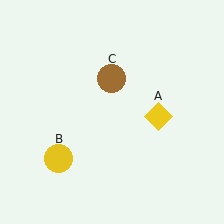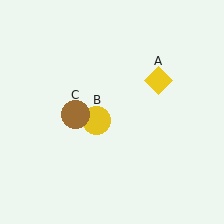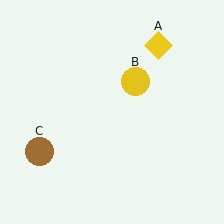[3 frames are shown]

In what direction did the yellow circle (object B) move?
The yellow circle (object B) moved up and to the right.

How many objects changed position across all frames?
3 objects changed position: yellow diamond (object A), yellow circle (object B), brown circle (object C).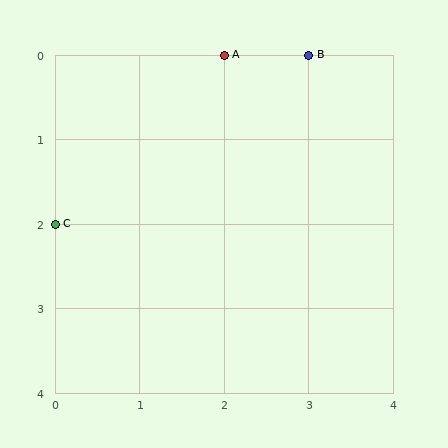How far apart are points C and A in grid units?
Points C and A are 2 columns and 2 rows apart (about 2.8 grid units diagonally).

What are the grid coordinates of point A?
Point A is at grid coordinates (2, 0).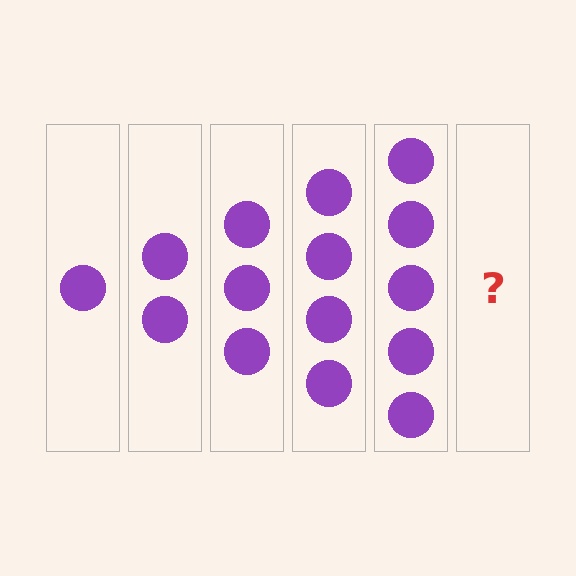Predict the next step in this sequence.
The next step is 6 circles.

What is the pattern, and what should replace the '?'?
The pattern is that each step adds one more circle. The '?' should be 6 circles.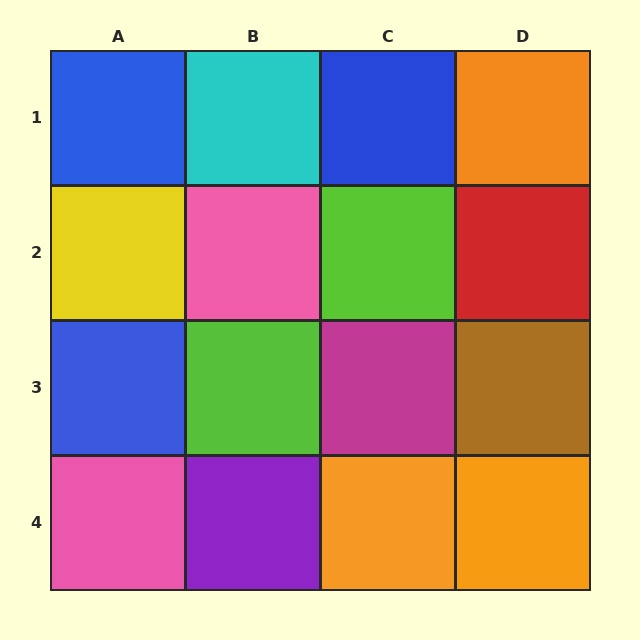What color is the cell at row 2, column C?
Lime.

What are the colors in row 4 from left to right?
Pink, purple, orange, orange.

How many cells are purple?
1 cell is purple.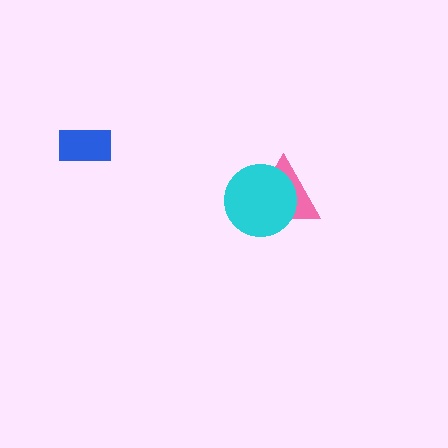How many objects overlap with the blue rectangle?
0 objects overlap with the blue rectangle.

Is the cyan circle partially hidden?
No, no other shape covers it.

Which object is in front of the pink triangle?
The cyan circle is in front of the pink triangle.